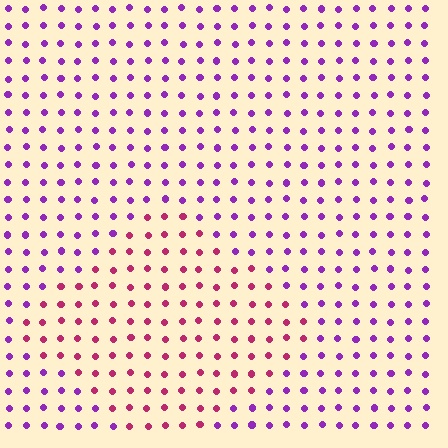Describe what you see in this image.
The image is filled with small purple elements in a uniform arrangement. A diamond-shaped region is visible where the elements are tinted to a slightly different hue, forming a subtle color boundary.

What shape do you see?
I see a diamond.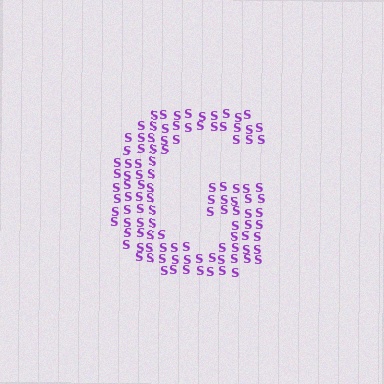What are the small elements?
The small elements are letter S's.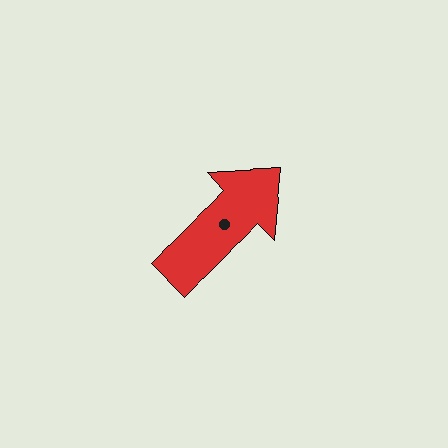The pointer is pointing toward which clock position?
Roughly 2 o'clock.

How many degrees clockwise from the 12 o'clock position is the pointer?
Approximately 46 degrees.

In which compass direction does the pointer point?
Northeast.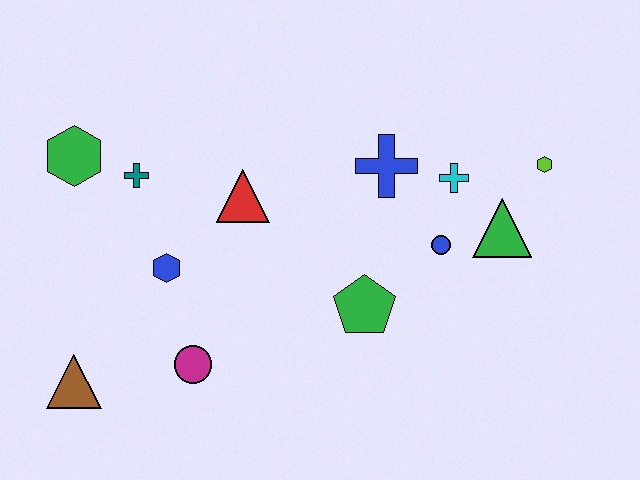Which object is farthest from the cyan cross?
The brown triangle is farthest from the cyan cross.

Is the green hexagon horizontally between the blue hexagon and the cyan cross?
No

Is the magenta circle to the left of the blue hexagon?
No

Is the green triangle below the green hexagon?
Yes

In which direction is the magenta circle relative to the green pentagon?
The magenta circle is to the left of the green pentagon.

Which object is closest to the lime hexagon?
The green triangle is closest to the lime hexagon.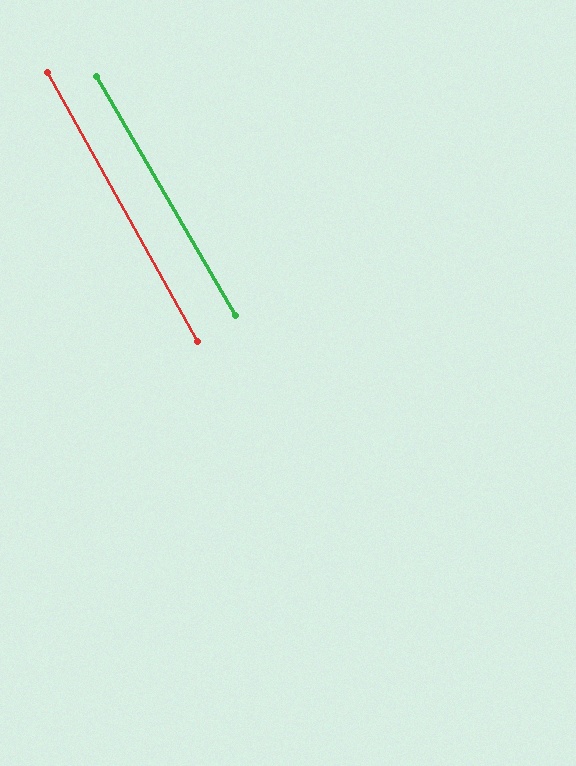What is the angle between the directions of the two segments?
Approximately 1 degree.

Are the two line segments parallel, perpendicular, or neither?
Parallel — their directions differ by only 1.0°.